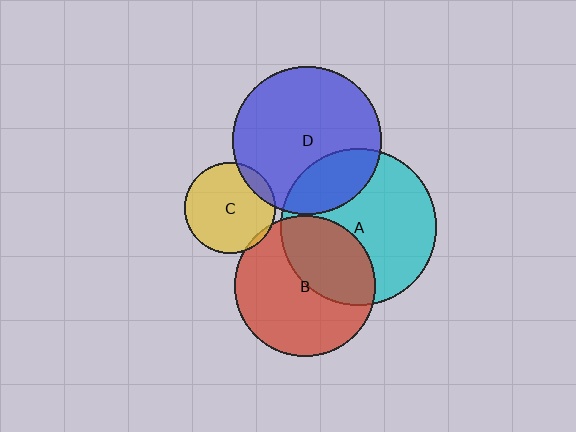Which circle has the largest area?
Circle A (cyan).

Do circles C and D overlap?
Yes.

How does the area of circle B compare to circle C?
Approximately 2.4 times.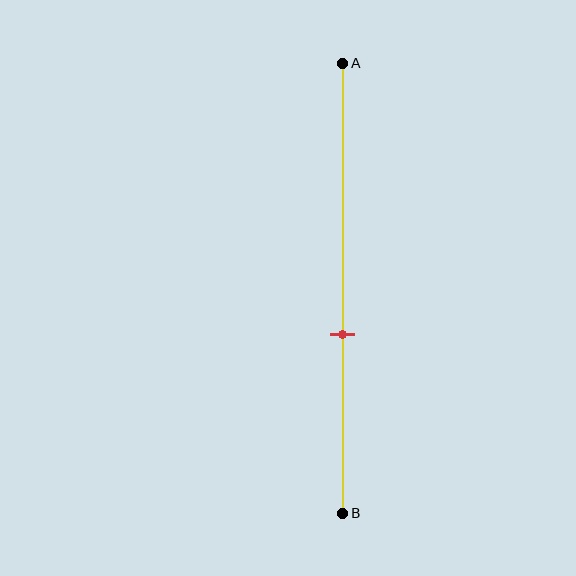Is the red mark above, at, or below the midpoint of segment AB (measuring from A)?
The red mark is below the midpoint of segment AB.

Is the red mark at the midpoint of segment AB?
No, the mark is at about 60% from A, not at the 50% midpoint.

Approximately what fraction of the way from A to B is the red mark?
The red mark is approximately 60% of the way from A to B.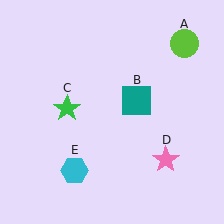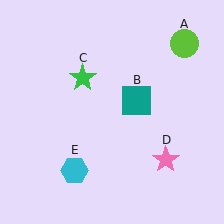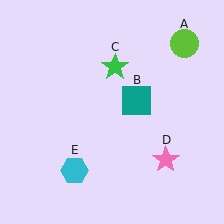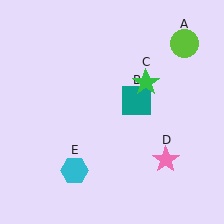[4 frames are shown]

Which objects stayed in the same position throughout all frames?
Lime circle (object A) and teal square (object B) and pink star (object D) and cyan hexagon (object E) remained stationary.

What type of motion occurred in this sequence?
The green star (object C) rotated clockwise around the center of the scene.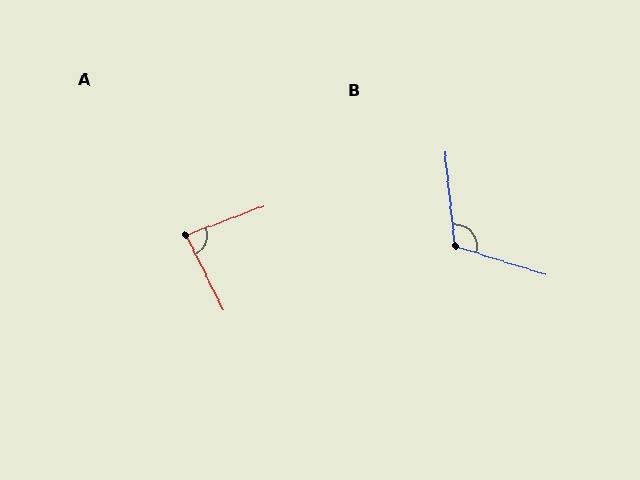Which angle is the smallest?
A, at approximately 84 degrees.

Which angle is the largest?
B, at approximately 113 degrees.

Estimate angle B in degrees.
Approximately 113 degrees.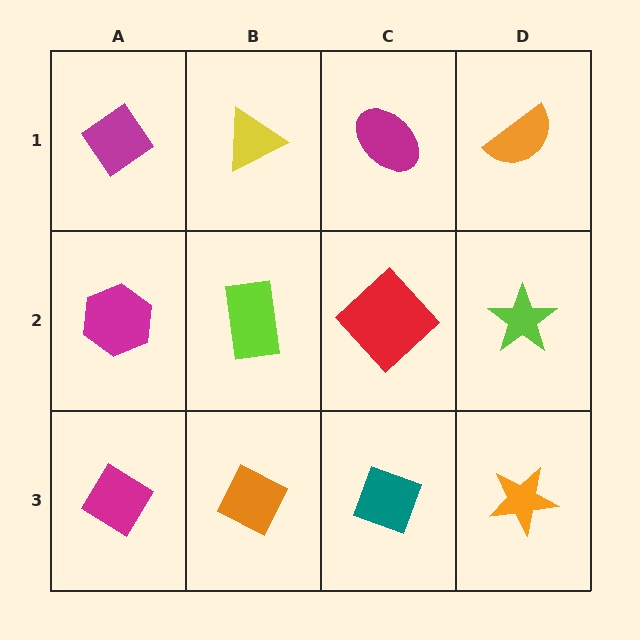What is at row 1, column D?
An orange semicircle.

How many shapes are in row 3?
4 shapes.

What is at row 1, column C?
A magenta ellipse.